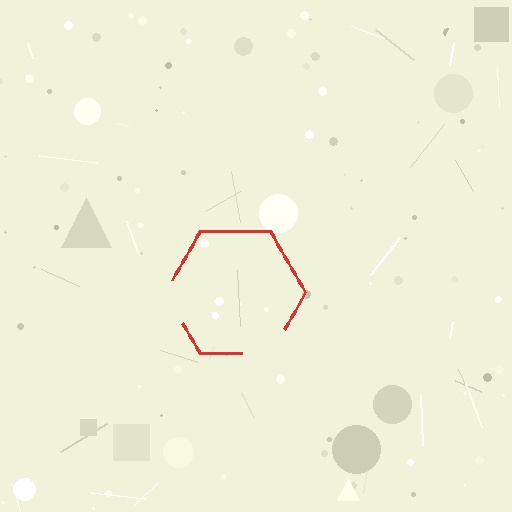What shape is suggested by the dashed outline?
The dashed outline suggests a hexagon.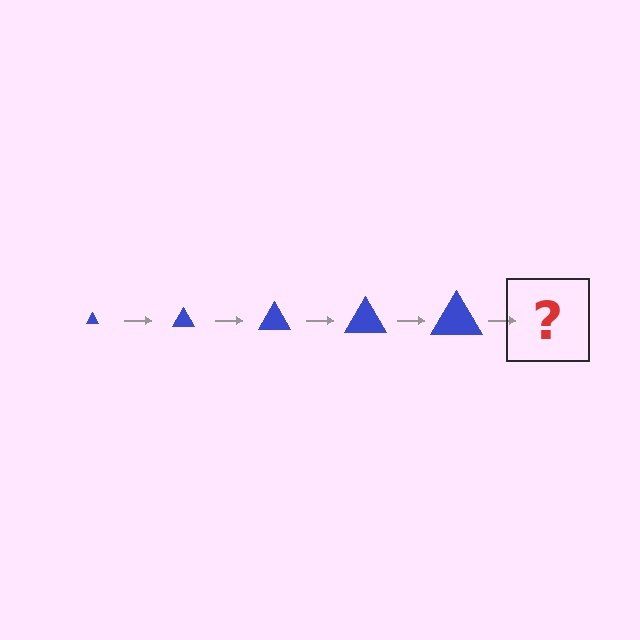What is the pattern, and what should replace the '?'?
The pattern is that the triangle gets progressively larger each step. The '?' should be a blue triangle, larger than the previous one.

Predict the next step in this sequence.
The next step is a blue triangle, larger than the previous one.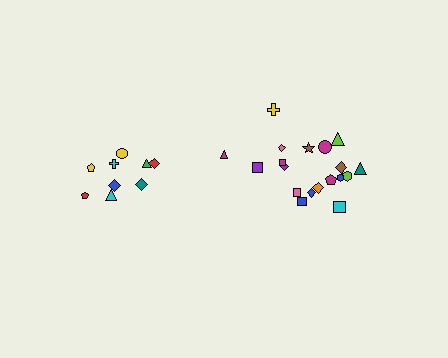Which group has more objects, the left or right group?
The right group.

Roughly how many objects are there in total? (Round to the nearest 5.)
Roughly 30 objects in total.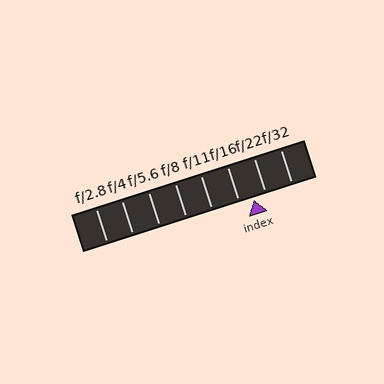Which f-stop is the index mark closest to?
The index mark is closest to f/22.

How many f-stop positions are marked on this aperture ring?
There are 8 f-stop positions marked.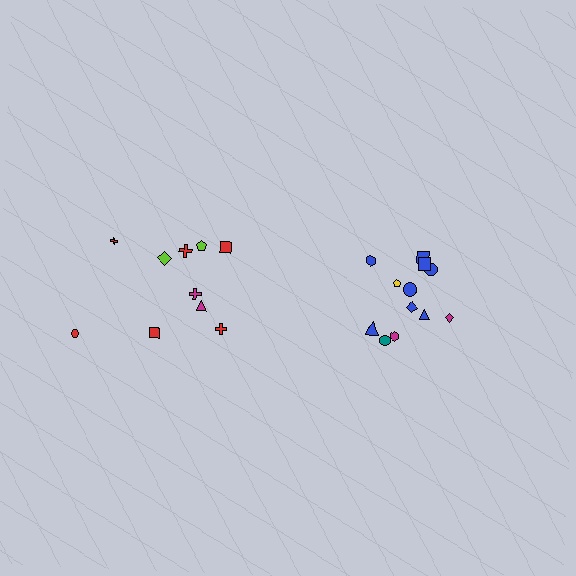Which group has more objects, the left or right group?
The right group.